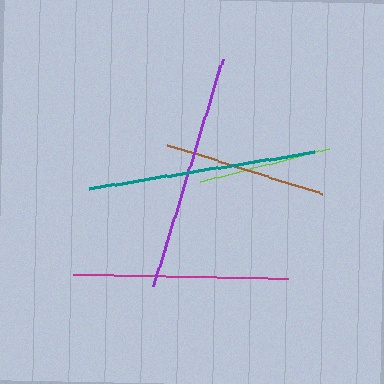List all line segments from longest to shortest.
From longest to shortest: purple, teal, magenta, brown, lime.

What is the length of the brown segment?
The brown segment is approximately 163 pixels long.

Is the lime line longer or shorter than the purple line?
The purple line is longer than the lime line.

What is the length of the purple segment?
The purple segment is approximately 238 pixels long.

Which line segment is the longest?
The purple line is the longest at approximately 238 pixels.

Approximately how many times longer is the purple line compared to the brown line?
The purple line is approximately 1.5 times the length of the brown line.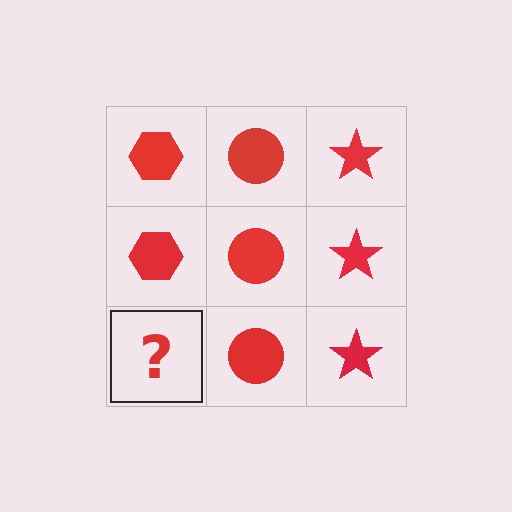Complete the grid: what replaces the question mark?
The question mark should be replaced with a red hexagon.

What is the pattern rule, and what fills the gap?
The rule is that each column has a consistent shape. The gap should be filled with a red hexagon.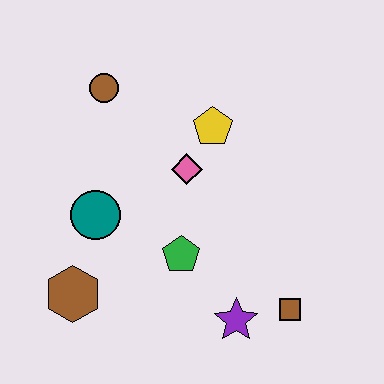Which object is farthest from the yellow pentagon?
The brown hexagon is farthest from the yellow pentagon.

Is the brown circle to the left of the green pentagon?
Yes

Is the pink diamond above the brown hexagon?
Yes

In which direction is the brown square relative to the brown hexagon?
The brown square is to the right of the brown hexagon.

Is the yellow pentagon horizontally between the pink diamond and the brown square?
Yes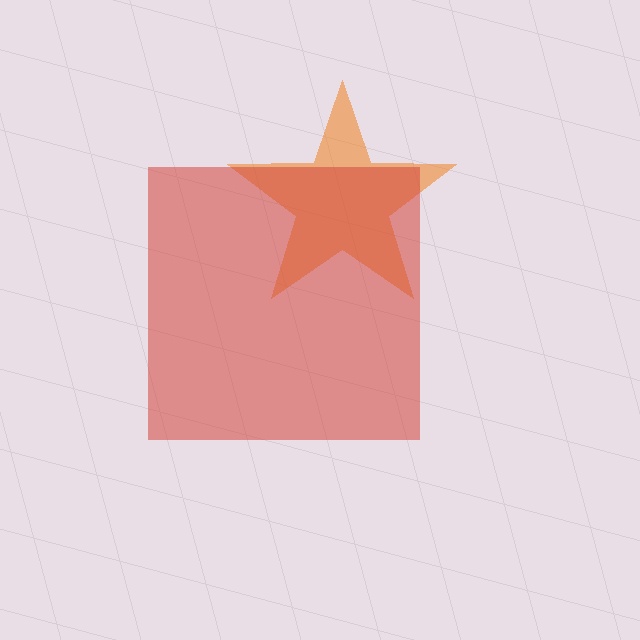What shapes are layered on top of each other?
The layered shapes are: an orange star, a red square.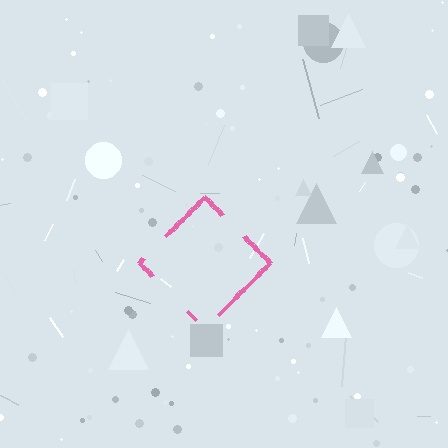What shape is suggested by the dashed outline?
The dashed outline suggests a diamond.